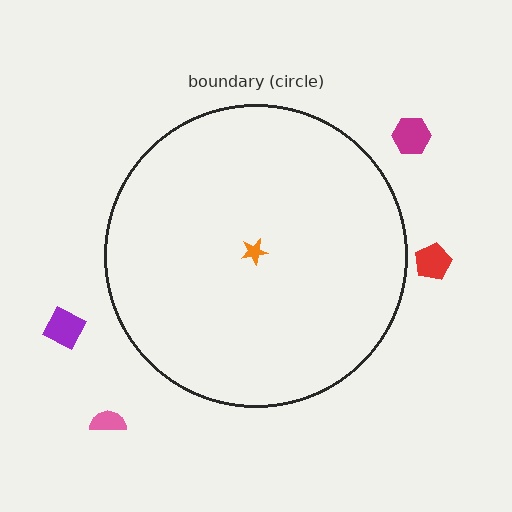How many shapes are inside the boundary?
1 inside, 4 outside.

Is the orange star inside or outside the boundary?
Inside.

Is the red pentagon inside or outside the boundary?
Outside.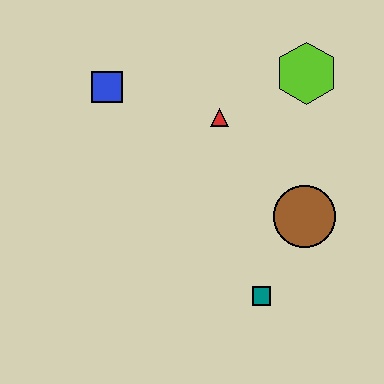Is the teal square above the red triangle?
No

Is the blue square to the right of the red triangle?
No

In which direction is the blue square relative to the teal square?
The blue square is above the teal square.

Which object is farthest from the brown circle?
The blue square is farthest from the brown circle.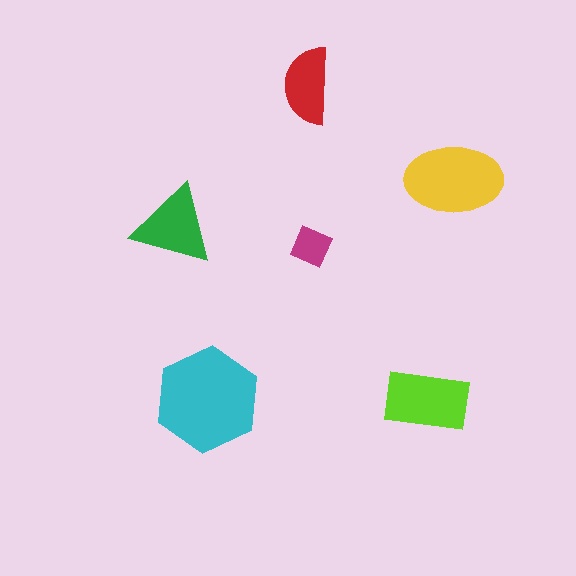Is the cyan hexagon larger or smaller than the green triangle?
Larger.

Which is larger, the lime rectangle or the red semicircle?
The lime rectangle.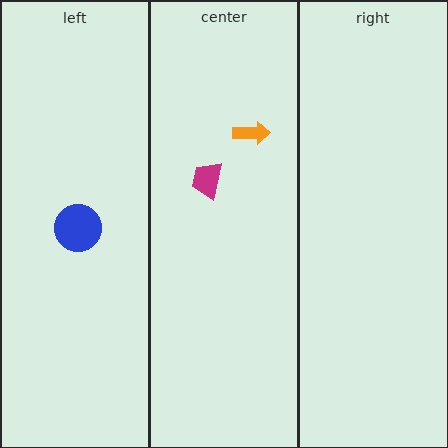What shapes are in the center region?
The orange arrow, the magenta trapezoid.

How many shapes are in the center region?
2.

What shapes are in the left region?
The blue circle.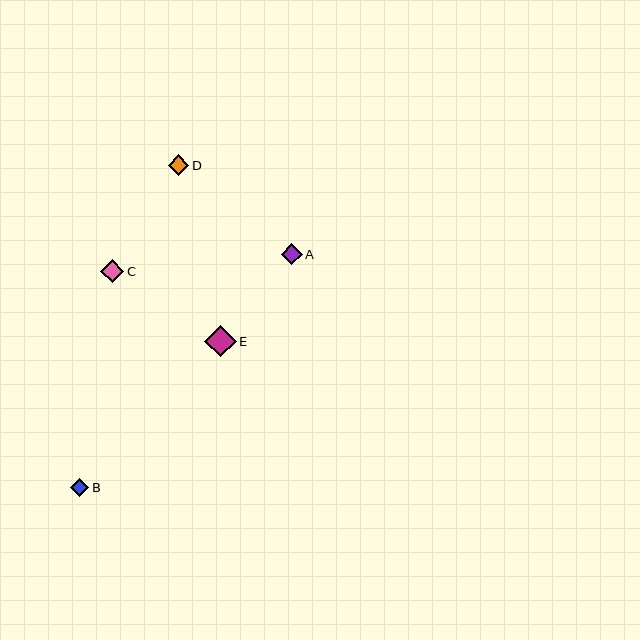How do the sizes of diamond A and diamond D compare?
Diamond A and diamond D are approximately the same size.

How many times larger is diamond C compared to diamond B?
Diamond C is approximately 1.3 times the size of diamond B.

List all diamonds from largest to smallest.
From largest to smallest: E, C, A, D, B.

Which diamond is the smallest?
Diamond B is the smallest with a size of approximately 18 pixels.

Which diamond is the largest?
Diamond E is the largest with a size of approximately 31 pixels.